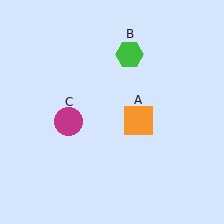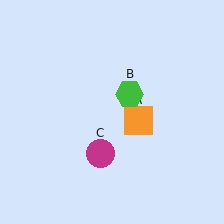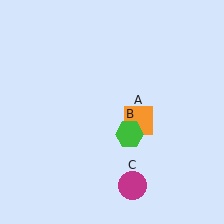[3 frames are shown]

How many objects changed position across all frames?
2 objects changed position: green hexagon (object B), magenta circle (object C).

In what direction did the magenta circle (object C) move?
The magenta circle (object C) moved down and to the right.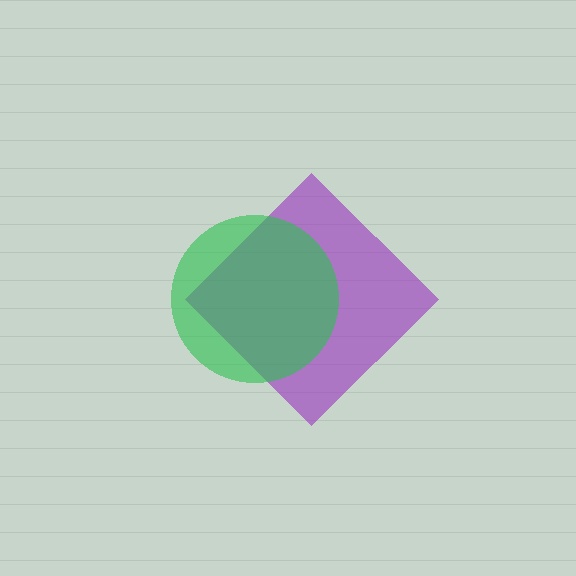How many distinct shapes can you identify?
There are 2 distinct shapes: a purple diamond, a green circle.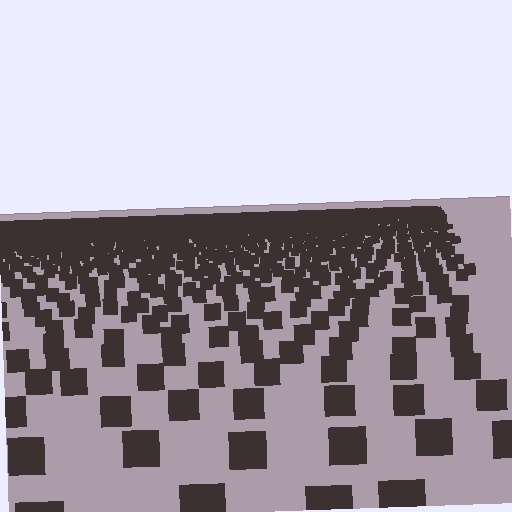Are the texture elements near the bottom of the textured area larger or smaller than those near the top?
Larger. Near the bottom, elements are closer to the viewer and appear at a bigger on-screen size.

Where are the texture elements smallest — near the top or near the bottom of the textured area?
Near the top.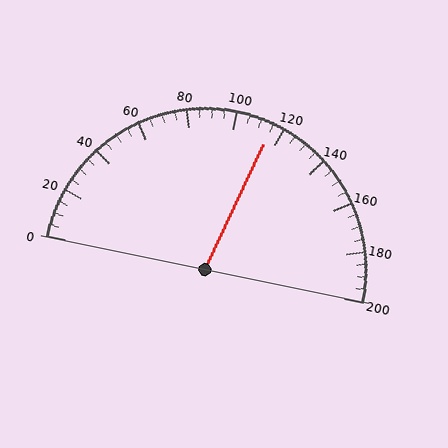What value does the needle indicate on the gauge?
The needle indicates approximately 115.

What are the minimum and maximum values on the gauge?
The gauge ranges from 0 to 200.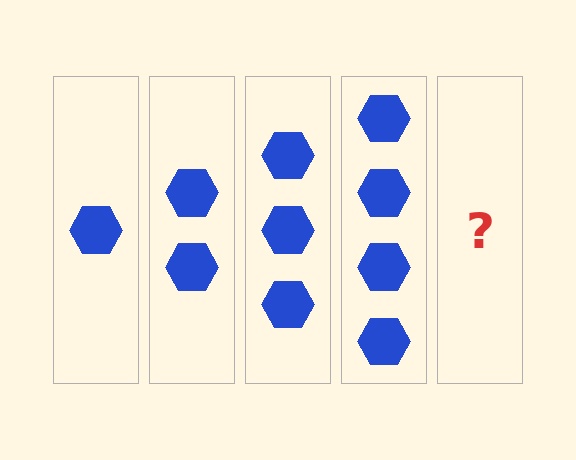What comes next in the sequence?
The next element should be 5 hexagons.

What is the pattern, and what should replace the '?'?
The pattern is that each step adds one more hexagon. The '?' should be 5 hexagons.